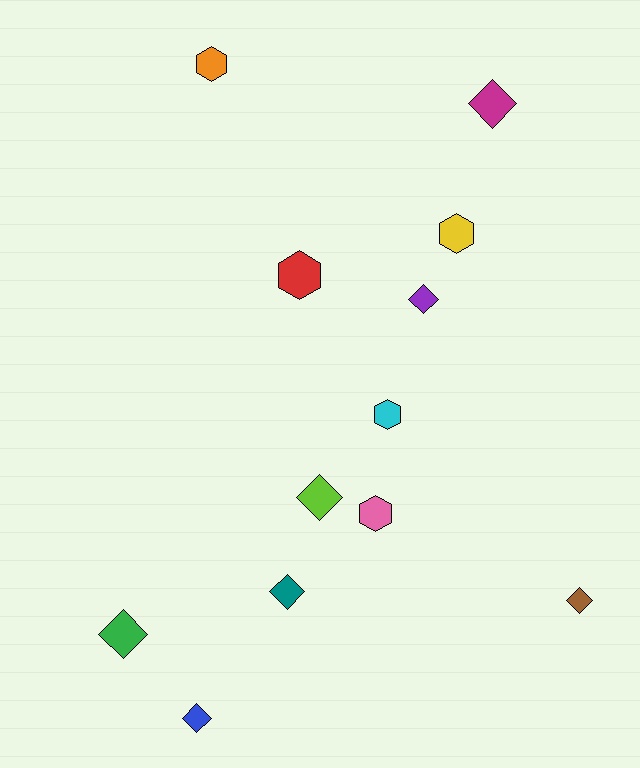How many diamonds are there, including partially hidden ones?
There are 7 diamonds.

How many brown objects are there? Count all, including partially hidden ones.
There is 1 brown object.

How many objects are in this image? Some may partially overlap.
There are 12 objects.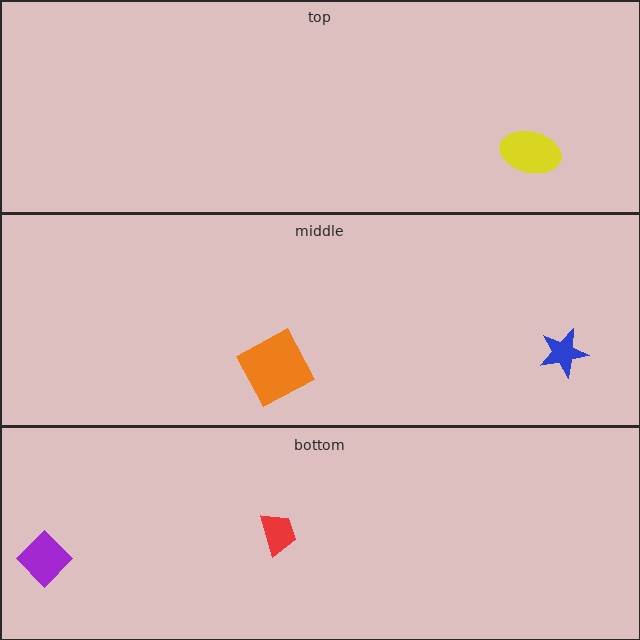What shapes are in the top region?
The yellow ellipse.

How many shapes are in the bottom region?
2.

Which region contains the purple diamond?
The bottom region.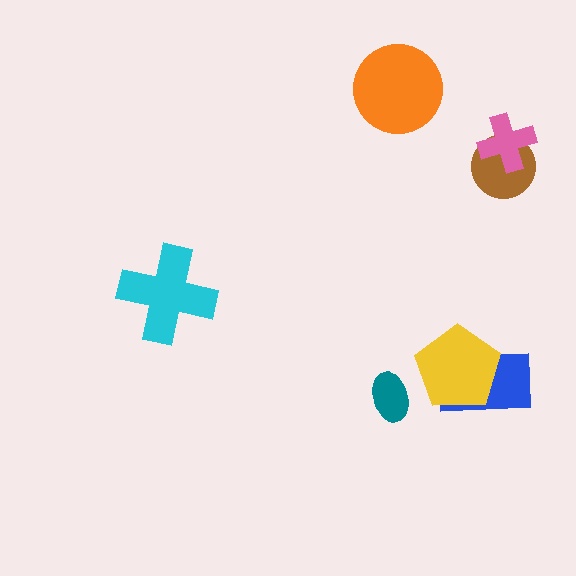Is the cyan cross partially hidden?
No, no other shape covers it.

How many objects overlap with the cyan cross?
0 objects overlap with the cyan cross.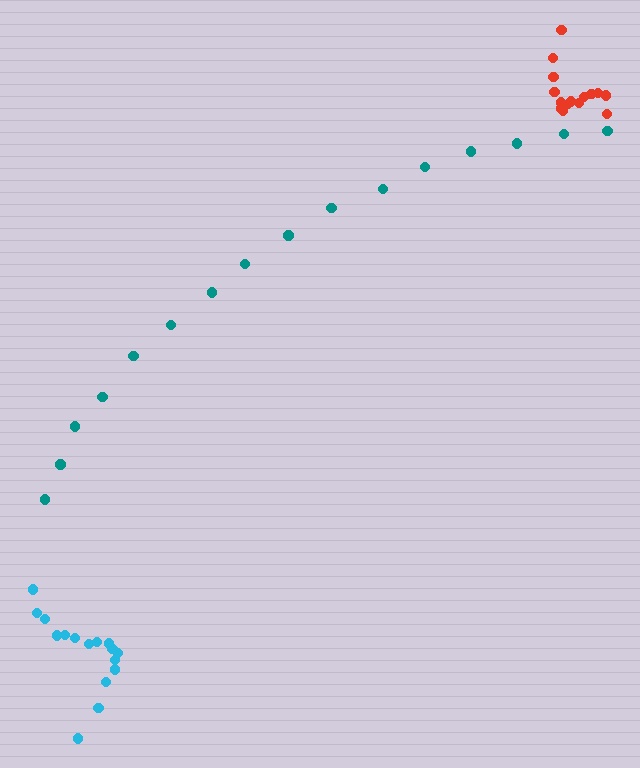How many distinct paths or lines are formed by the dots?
There are 3 distinct paths.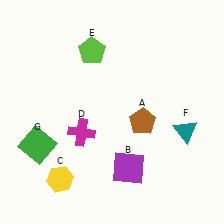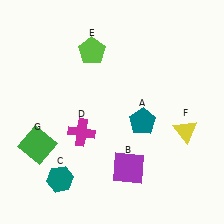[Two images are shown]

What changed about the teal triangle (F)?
In Image 1, F is teal. In Image 2, it changed to yellow.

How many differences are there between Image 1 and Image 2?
There are 3 differences between the two images.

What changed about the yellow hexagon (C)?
In Image 1, C is yellow. In Image 2, it changed to teal.